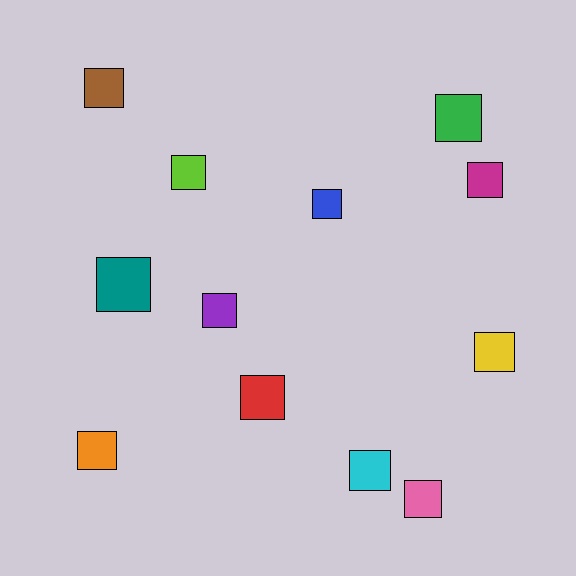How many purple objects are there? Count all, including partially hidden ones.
There is 1 purple object.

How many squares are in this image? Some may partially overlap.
There are 12 squares.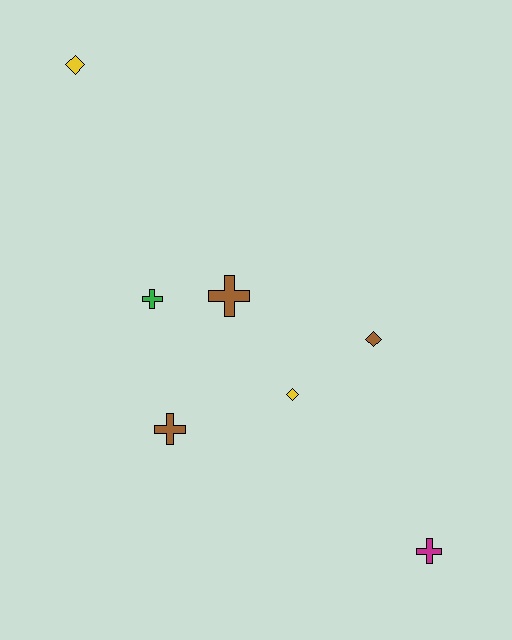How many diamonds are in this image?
There are 3 diamonds.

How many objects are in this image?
There are 7 objects.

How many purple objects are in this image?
There are no purple objects.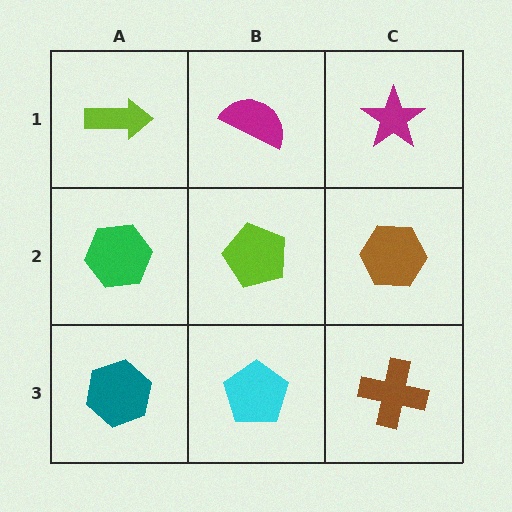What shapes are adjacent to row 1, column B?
A lime pentagon (row 2, column B), a lime arrow (row 1, column A), a magenta star (row 1, column C).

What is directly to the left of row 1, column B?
A lime arrow.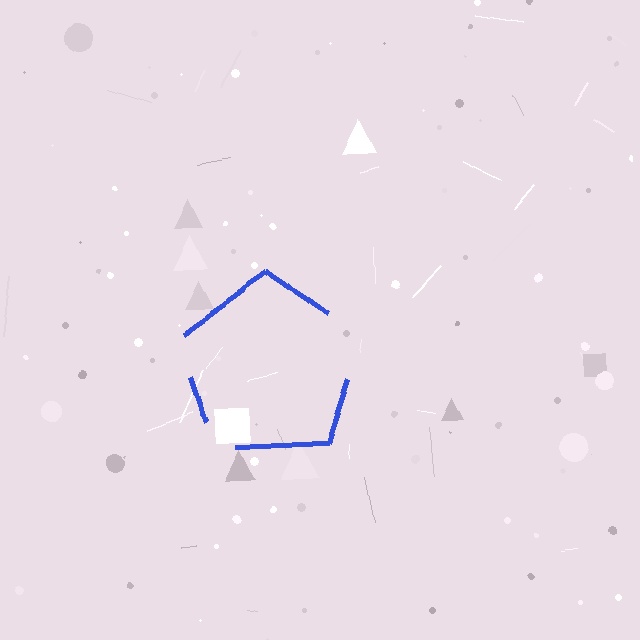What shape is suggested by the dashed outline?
The dashed outline suggests a pentagon.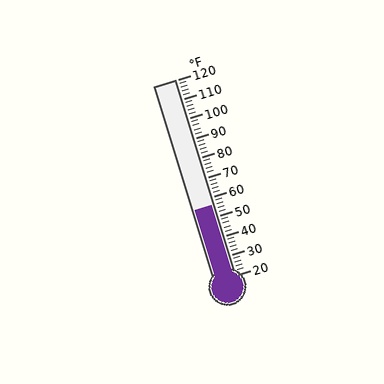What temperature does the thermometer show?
The thermometer shows approximately 56°F.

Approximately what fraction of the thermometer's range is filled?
The thermometer is filled to approximately 35% of its range.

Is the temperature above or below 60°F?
The temperature is below 60°F.